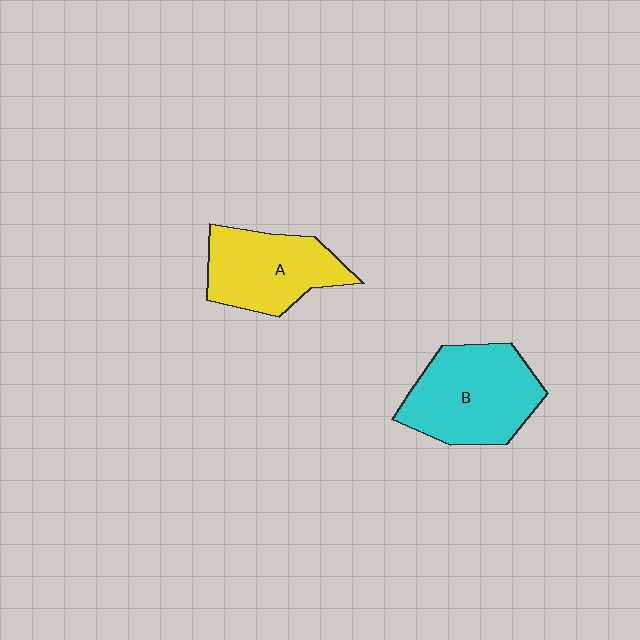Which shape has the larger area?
Shape B (cyan).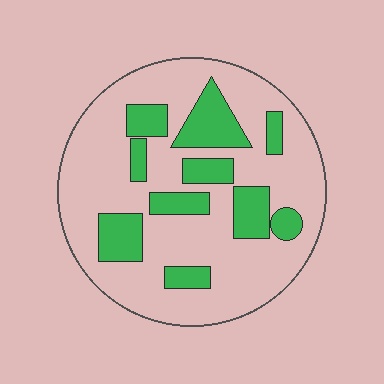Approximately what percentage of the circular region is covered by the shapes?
Approximately 25%.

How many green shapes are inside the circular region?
10.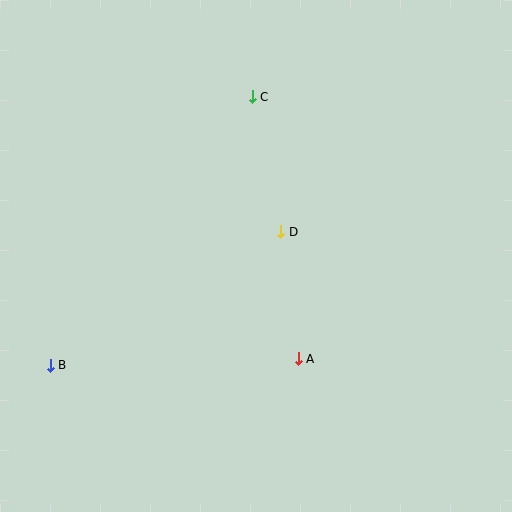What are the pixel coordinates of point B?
Point B is at (50, 365).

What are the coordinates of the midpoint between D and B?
The midpoint between D and B is at (165, 299).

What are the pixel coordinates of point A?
Point A is at (298, 359).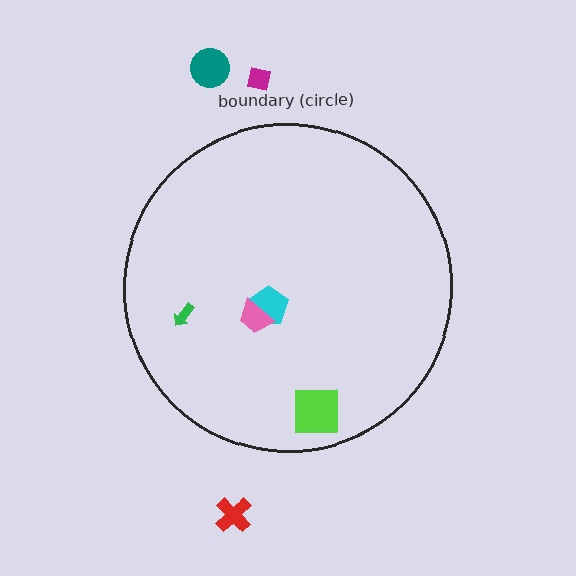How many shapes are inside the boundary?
4 inside, 3 outside.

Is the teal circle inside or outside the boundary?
Outside.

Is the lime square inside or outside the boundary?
Inside.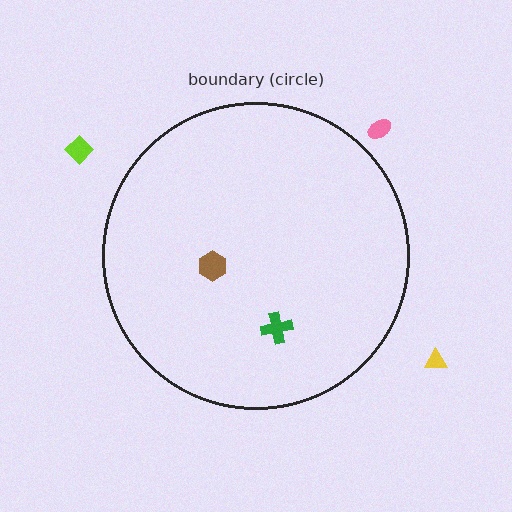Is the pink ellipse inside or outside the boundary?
Outside.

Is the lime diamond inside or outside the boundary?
Outside.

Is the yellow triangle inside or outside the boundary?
Outside.